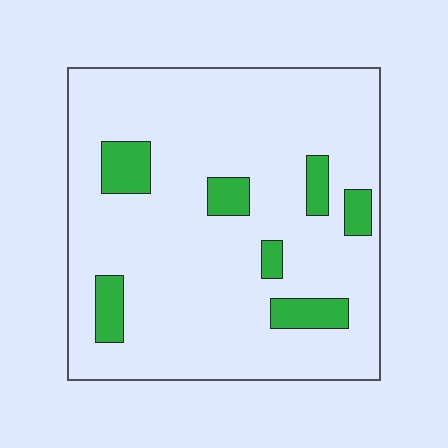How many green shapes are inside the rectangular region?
7.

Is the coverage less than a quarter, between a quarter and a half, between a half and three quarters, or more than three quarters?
Less than a quarter.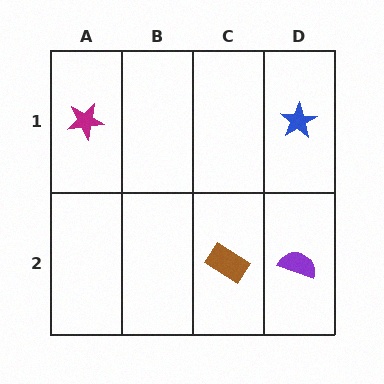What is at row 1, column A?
A magenta star.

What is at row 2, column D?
A purple semicircle.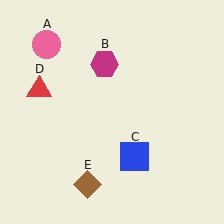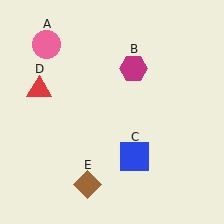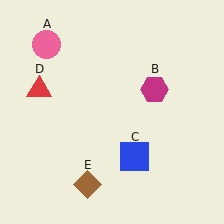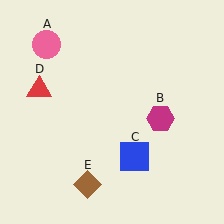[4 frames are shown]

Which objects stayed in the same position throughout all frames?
Pink circle (object A) and blue square (object C) and red triangle (object D) and brown diamond (object E) remained stationary.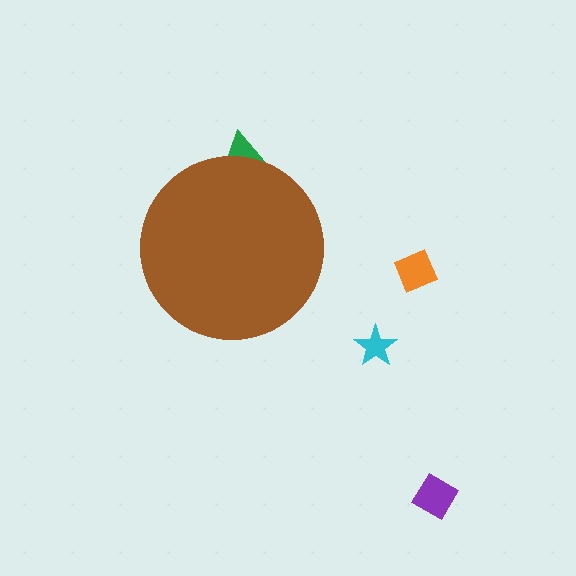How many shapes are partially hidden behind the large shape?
1 shape is partially hidden.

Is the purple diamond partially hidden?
No, the purple diamond is fully visible.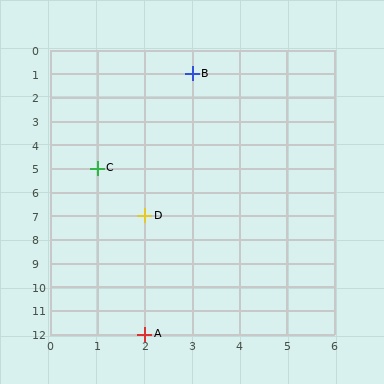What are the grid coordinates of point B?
Point B is at grid coordinates (3, 1).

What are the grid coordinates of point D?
Point D is at grid coordinates (2, 7).